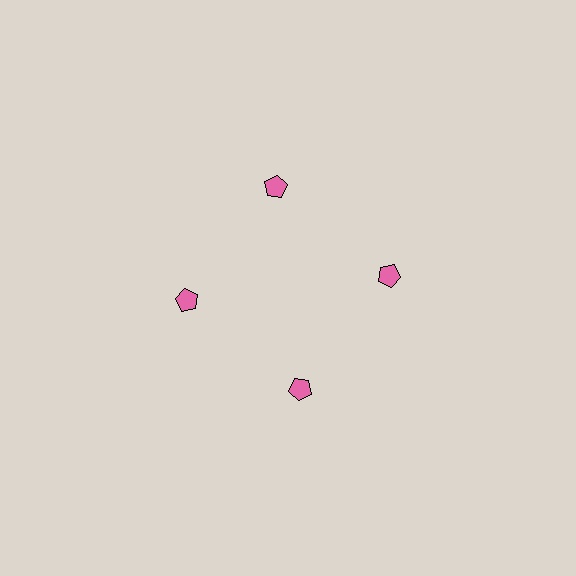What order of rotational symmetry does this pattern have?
This pattern has 4-fold rotational symmetry.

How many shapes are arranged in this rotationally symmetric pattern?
There are 4 shapes, arranged in 4 groups of 1.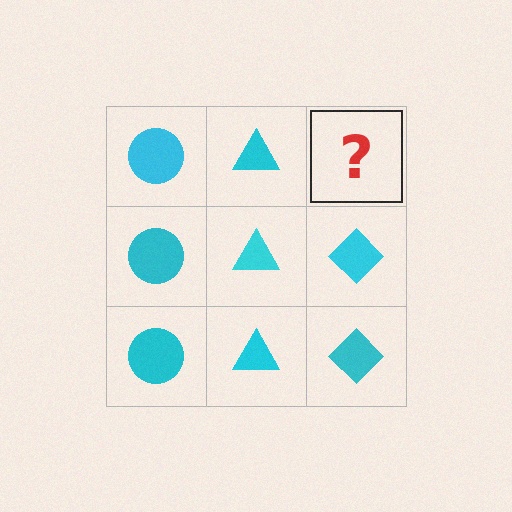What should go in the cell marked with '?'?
The missing cell should contain a cyan diamond.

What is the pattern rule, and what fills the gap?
The rule is that each column has a consistent shape. The gap should be filled with a cyan diamond.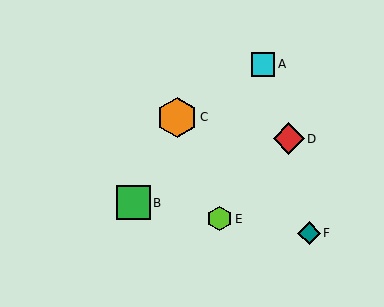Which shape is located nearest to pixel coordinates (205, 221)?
The lime hexagon (labeled E) at (219, 219) is nearest to that location.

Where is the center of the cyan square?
The center of the cyan square is at (263, 64).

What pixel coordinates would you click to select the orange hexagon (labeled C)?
Click at (177, 117) to select the orange hexagon C.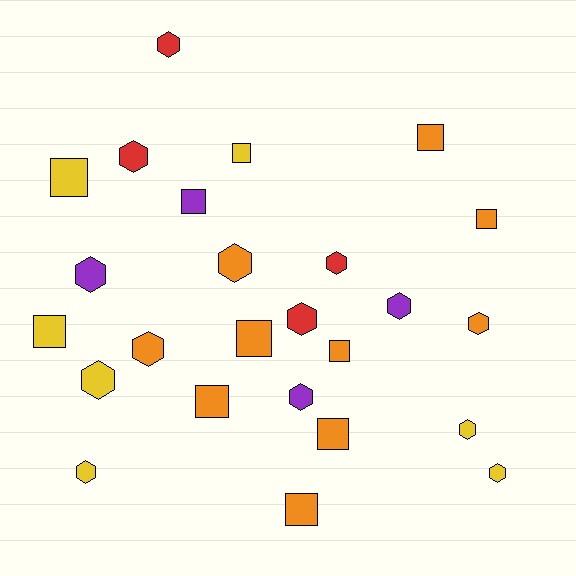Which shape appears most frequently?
Hexagon, with 14 objects.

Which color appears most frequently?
Orange, with 10 objects.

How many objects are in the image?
There are 25 objects.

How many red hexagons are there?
There are 4 red hexagons.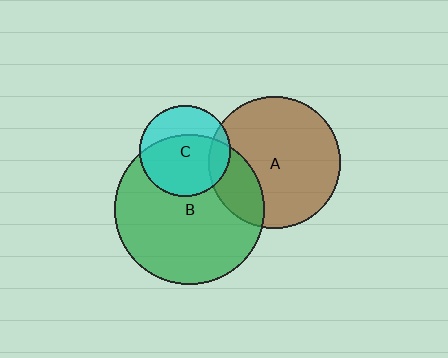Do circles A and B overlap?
Yes.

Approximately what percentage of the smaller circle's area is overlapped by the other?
Approximately 25%.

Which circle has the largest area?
Circle B (green).